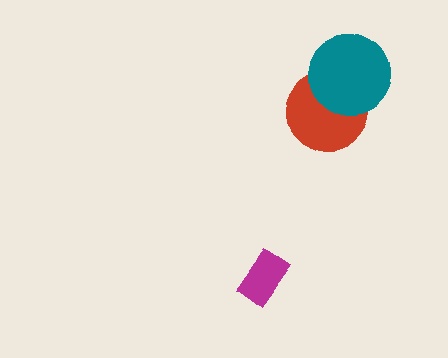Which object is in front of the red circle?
The teal circle is in front of the red circle.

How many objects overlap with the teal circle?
1 object overlaps with the teal circle.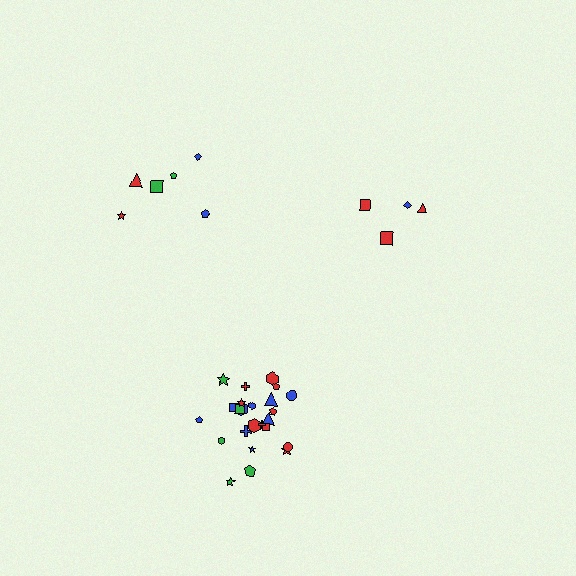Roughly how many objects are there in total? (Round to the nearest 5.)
Roughly 35 objects in total.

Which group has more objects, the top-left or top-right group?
The top-left group.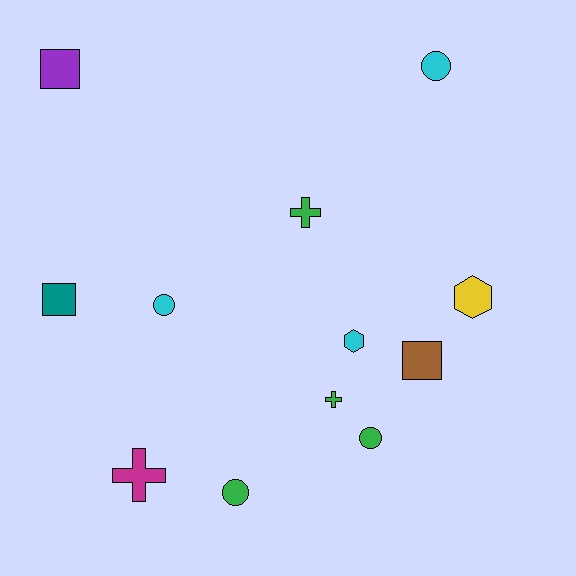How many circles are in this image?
There are 4 circles.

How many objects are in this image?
There are 12 objects.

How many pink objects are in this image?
There are no pink objects.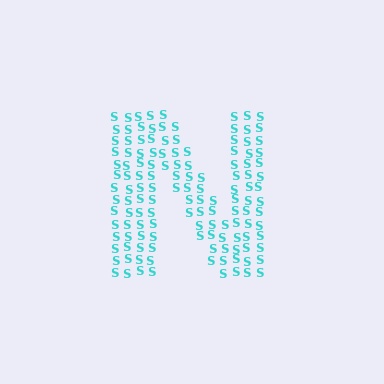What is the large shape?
The large shape is the letter N.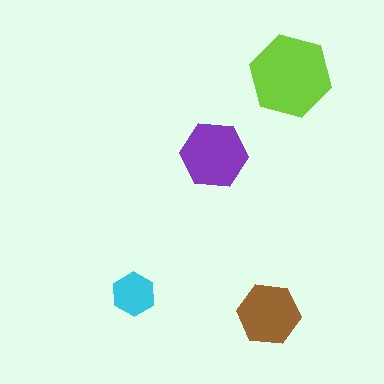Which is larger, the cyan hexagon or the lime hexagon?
The lime one.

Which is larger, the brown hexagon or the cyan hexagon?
The brown one.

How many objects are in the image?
There are 4 objects in the image.